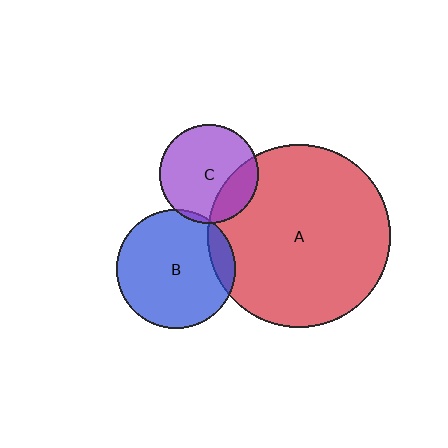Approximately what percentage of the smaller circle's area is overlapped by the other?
Approximately 5%.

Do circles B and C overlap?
Yes.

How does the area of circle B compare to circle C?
Approximately 1.5 times.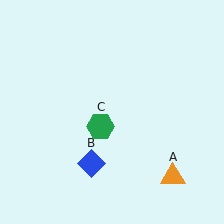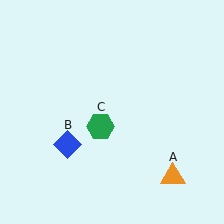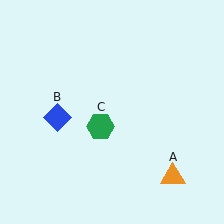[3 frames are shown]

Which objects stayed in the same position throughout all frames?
Orange triangle (object A) and green hexagon (object C) remained stationary.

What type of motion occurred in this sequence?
The blue diamond (object B) rotated clockwise around the center of the scene.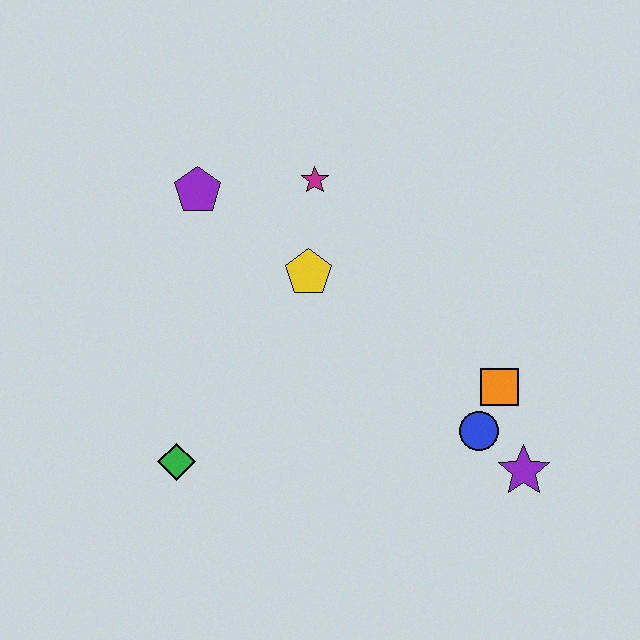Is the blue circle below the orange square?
Yes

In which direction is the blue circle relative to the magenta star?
The blue circle is below the magenta star.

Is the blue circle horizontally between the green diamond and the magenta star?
No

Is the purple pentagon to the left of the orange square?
Yes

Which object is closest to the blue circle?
The orange square is closest to the blue circle.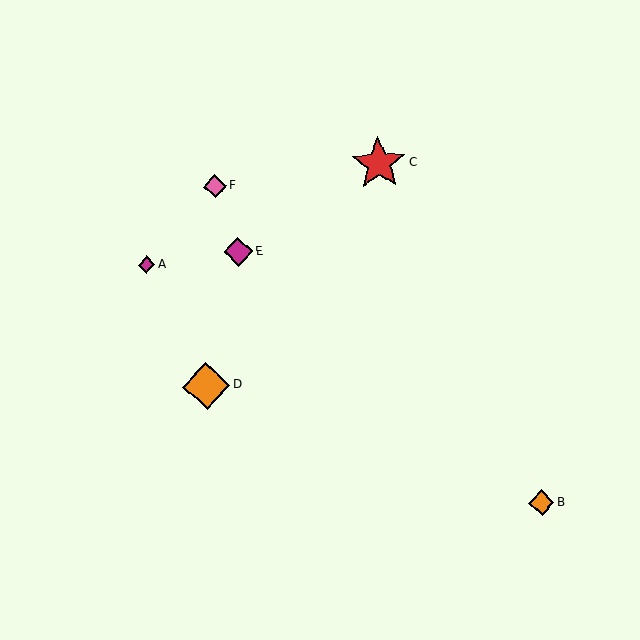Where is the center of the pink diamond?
The center of the pink diamond is at (215, 186).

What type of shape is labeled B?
Shape B is an orange diamond.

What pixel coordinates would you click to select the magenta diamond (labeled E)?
Click at (238, 252) to select the magenta diamond E.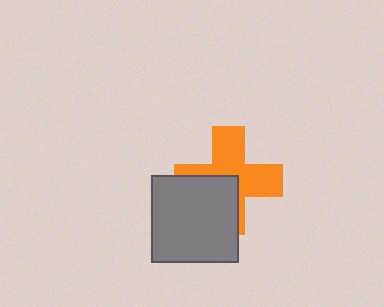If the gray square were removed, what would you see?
You would see the complete orange cross.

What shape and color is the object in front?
The object in front is a gray square.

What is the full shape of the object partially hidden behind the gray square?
The partially hidden object is an orange cross.